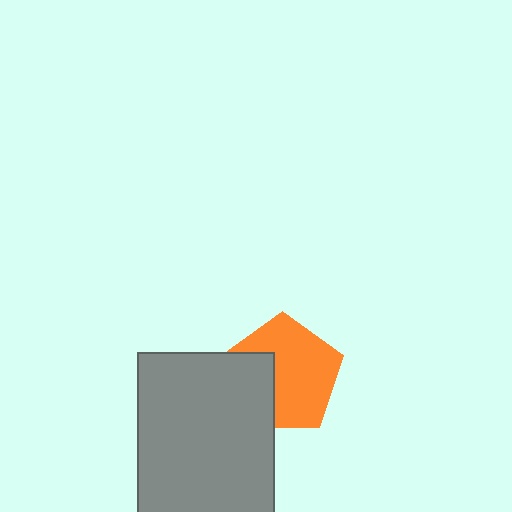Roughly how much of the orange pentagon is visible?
Most of it is visible (roughly 67%).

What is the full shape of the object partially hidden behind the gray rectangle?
The partially hidden object is an orange pentagon.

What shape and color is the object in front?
The object in front is a gray rectangle.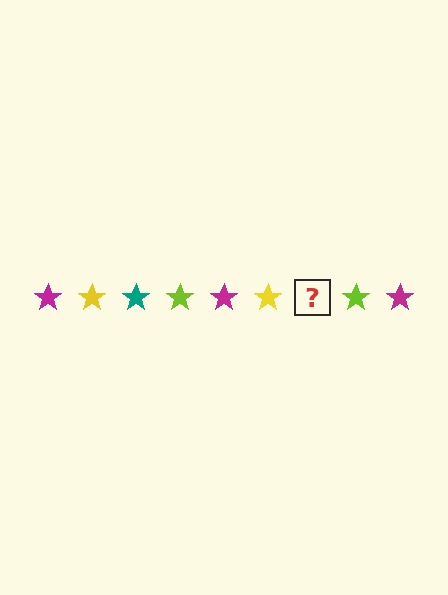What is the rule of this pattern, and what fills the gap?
The rule is that the pattern cycles through magenta, yellow, teal, lime stars. The gap should be filled with a teal star.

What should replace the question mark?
The question mark should be replaced with a teal star.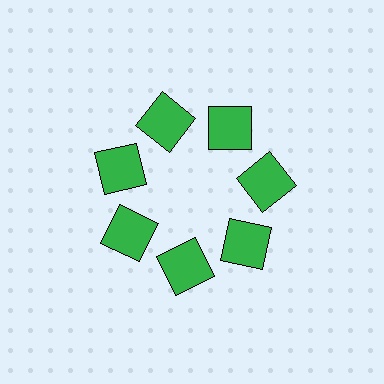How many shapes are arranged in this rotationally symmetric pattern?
There are 7 shapes, arranged in 7 groups of 1.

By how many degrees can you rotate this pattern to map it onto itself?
The pattern maps onto itself every 51 degrees of rotation.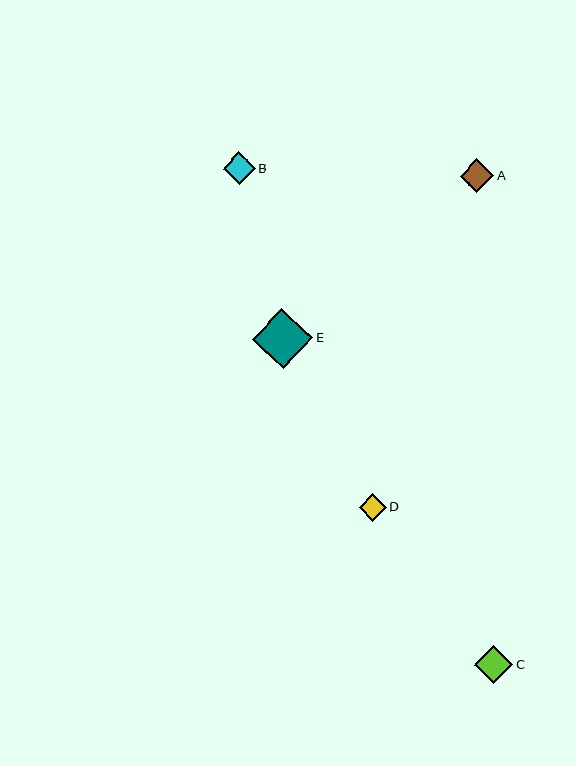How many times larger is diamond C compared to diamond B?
Diamond C is approximately 1.2 times the size of diamond B.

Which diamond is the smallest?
Diamond D is the smallest with a size of approximately 27 pixels.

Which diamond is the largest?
Diamond E is the largest with a size of approximately 60 pixels.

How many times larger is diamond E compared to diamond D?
Diamond E is approximately 2.2 times the size of diamond D.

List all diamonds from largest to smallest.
From largest to smallest: E, C, A, B, D.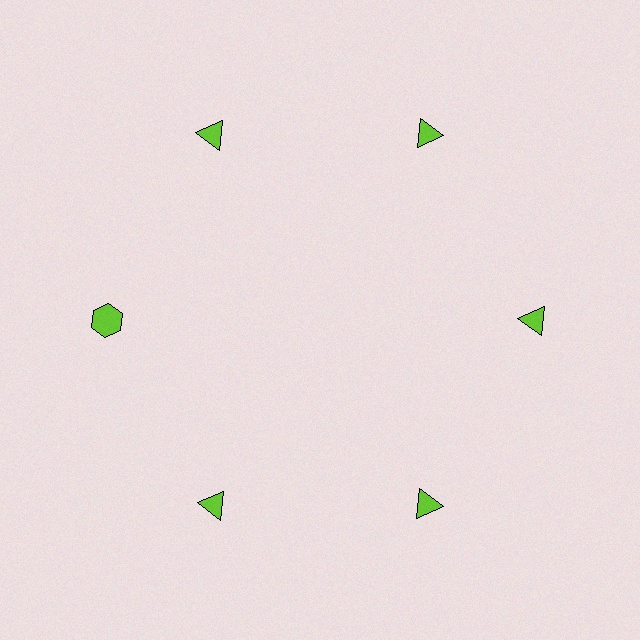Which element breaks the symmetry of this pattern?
The lime hexagon at roughly the 9 o'clock position breaks the symmetry. All other shapes are lime triangles.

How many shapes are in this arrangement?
There are 6 shapes arranged in a ring pattern.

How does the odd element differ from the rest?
It has a different shape: hexagon instead of triangle.